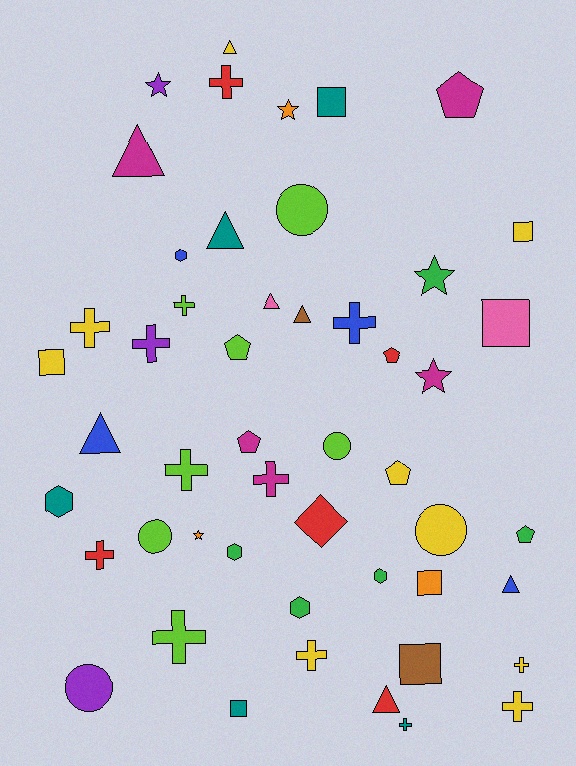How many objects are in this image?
There are 50 objects.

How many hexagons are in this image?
There are 5 hexagons.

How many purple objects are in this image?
There are 3 purple objects.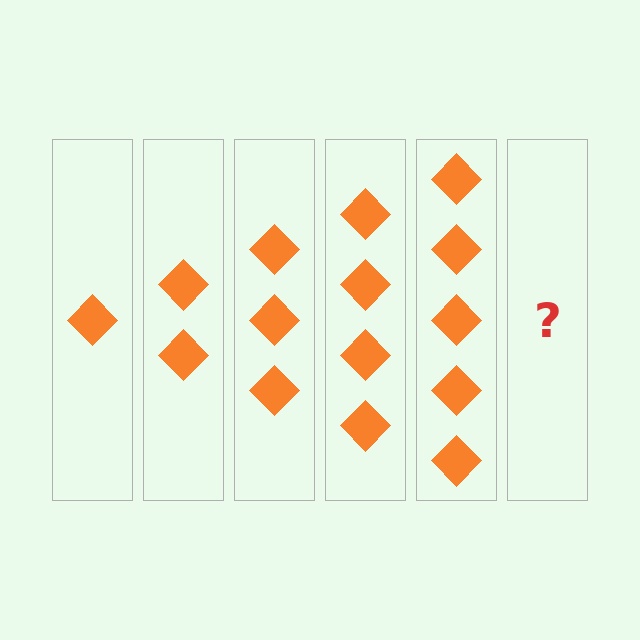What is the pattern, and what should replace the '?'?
The pattern is that each step adds one more diamond. The '?' should be 6 diamonds.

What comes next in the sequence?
The next element should be 6 diamonds.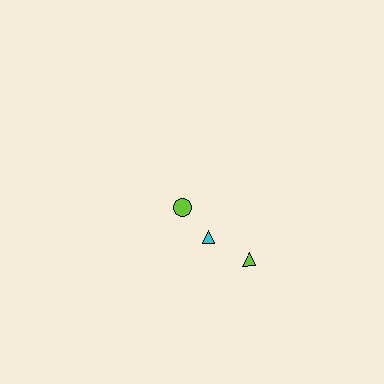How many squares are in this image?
There are no squares.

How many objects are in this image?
There are 3 objects.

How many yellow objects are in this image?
There are no yellow objects.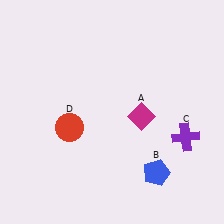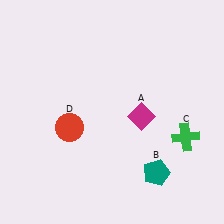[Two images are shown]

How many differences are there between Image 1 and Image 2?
There are 2 differences between the two images.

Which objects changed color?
B changed from blue to teal. C changed from purple to green.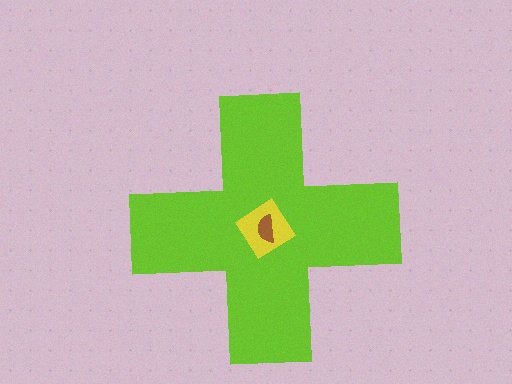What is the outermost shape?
The lime cross.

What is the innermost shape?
The brown semicircle.